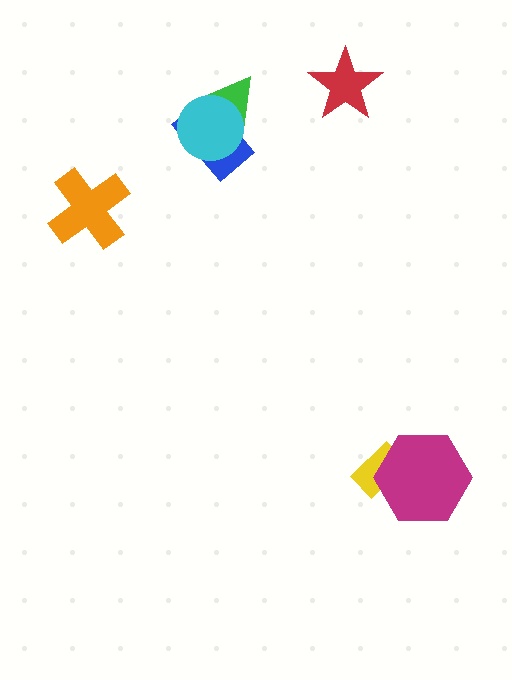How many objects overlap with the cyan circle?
2 objects overlap with the cyan circle.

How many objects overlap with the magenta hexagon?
1 object overlaps with the magenta hexagon.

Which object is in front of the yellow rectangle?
The magenta hexagon is in front of the yellow rectangle.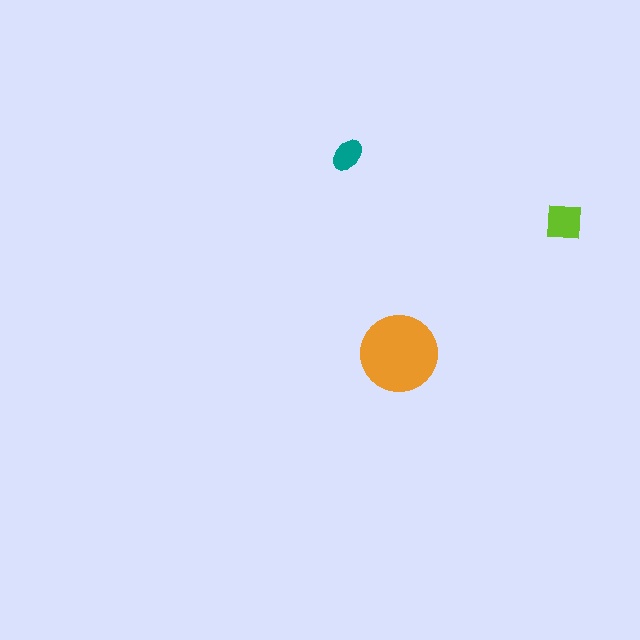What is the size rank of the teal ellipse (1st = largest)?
3rd.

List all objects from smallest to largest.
The teal ellipse, the lime square, the orange circle.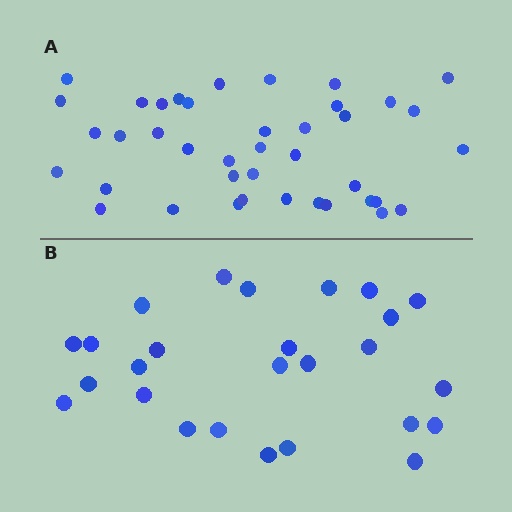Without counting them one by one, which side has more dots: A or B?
Region A (the top region) has more dots.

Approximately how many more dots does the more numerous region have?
Region A has approximately 15 more dots than region B.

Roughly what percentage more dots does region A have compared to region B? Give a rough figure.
About 55% more.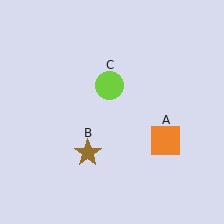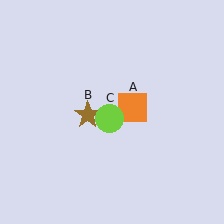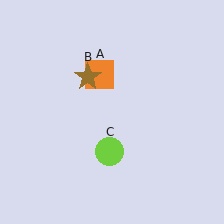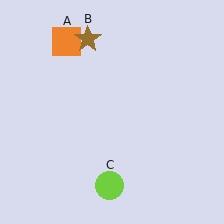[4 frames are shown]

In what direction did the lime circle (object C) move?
The lime circle (object C) moved down.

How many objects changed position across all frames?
3 objects changed position: orange square (object A), brown star (object B), lime circle (object C).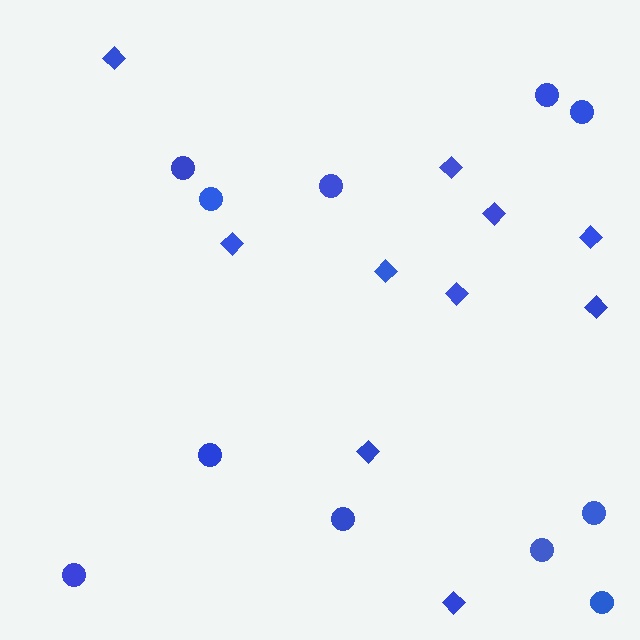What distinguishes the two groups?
There are 2 groups: one group of diamonds (10) and one group of circles (11).